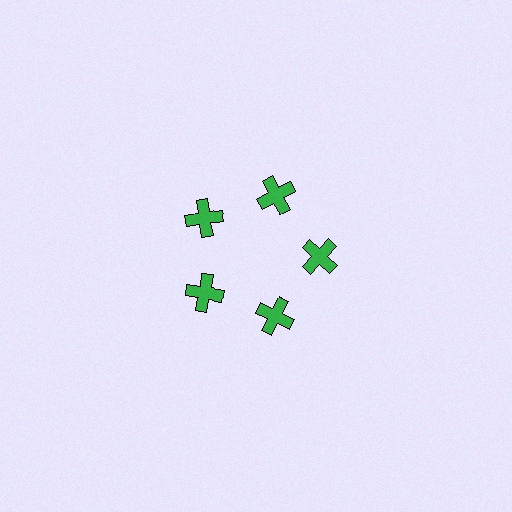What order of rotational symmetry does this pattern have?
This pattern has 5-fold rotational symmetry.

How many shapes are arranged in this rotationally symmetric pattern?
There are 5 shapes, arranged in 5 groups of 1.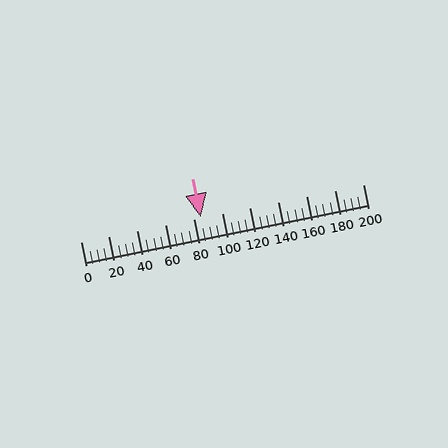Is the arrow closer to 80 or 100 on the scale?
The arrow is closer to 80.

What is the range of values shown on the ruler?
The ruler shows values from 0 to 200.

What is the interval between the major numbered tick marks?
The major tick marks are spaced 20 units apart.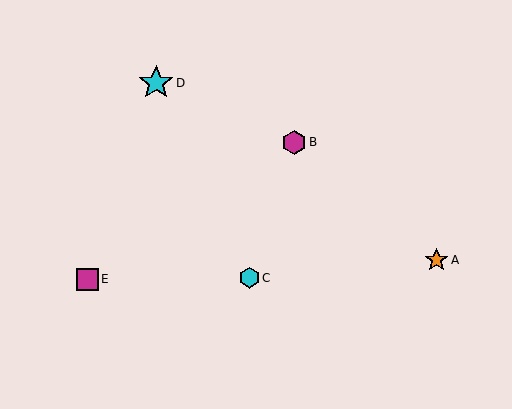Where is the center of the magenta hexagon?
The center of the magenta hexagon is at (294, 142).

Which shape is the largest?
The cyan star (labeled D) is the largest.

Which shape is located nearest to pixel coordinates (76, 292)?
The magenta square (labeled E) at (87, 279) is nearest to that location.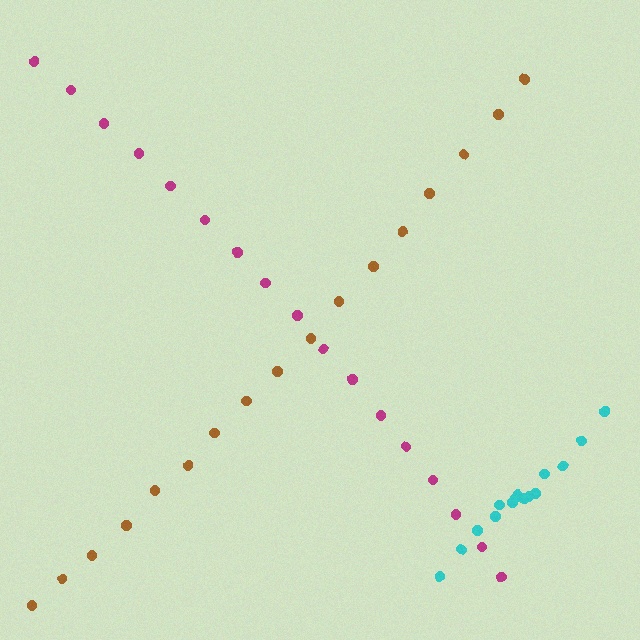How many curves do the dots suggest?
There are 3 distinct paths.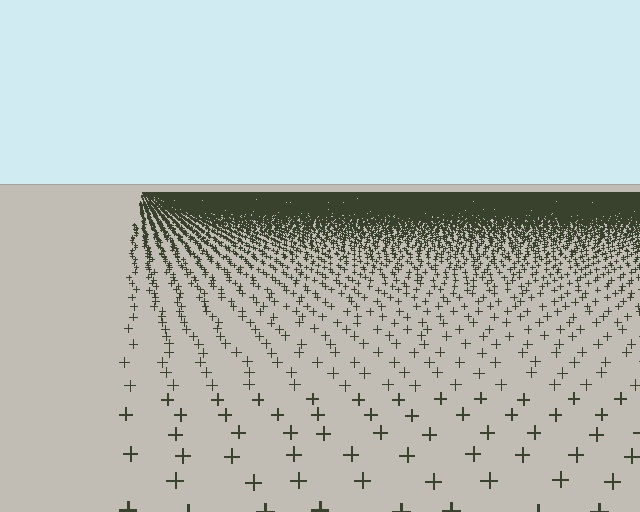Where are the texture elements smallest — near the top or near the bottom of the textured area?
Near the top.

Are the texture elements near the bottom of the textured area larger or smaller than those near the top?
Larger. Near the bottom, elements are closer to the viewer and appear at a bigger on-screen size.